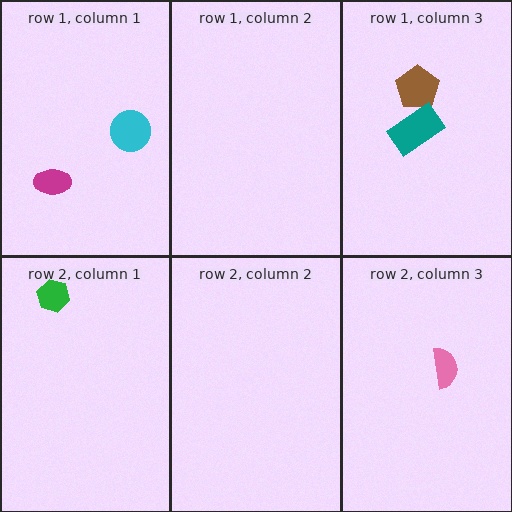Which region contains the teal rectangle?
The row 1, column 3 region.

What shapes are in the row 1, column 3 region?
The brown pentagon, the teal rectangle.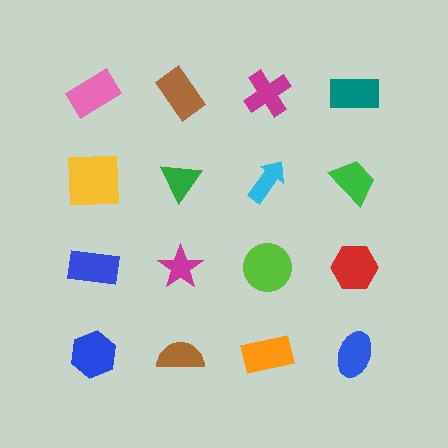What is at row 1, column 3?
A magenta cross.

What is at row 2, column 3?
A cyan arrow.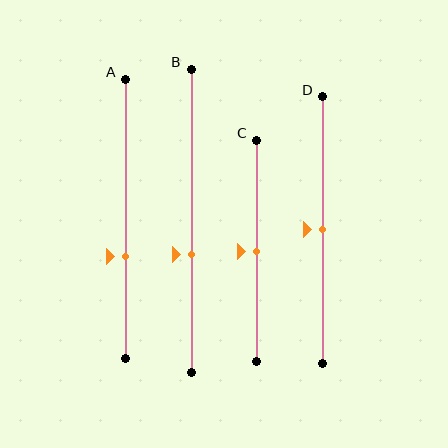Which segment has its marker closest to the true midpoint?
Segment C has its marker closest to the true midpoint.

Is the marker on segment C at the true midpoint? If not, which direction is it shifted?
Yes, the marker on segment C is at the true midpoint.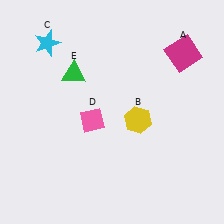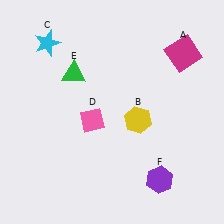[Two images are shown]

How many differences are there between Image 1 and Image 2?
There is 1 difference between the two images.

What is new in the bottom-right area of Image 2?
A purple hexagon (F) was added in the bottom-right area of Image 2.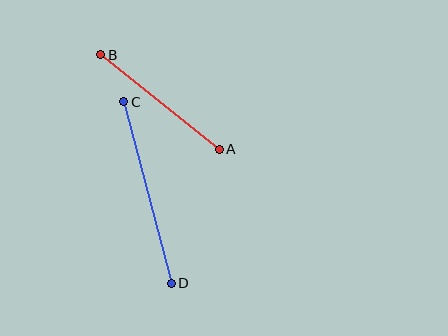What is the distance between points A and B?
The distance is approximately 152 pixels.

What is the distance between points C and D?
The distance is approximately 188 pixels.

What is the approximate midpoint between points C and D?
The midpoint is at approximately (147, 193) pixels.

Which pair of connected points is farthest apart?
Points C and D are farthest apart.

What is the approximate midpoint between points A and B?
The midpoint is at approximately (160, 102) pixels.